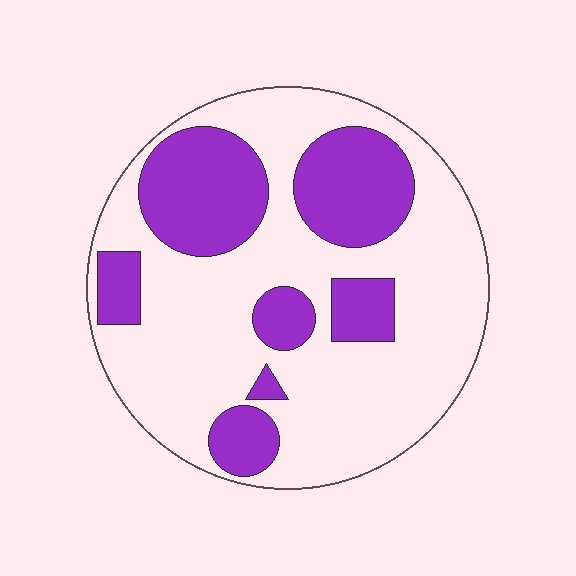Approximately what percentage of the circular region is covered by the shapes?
Approximately 30%.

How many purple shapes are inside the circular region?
7.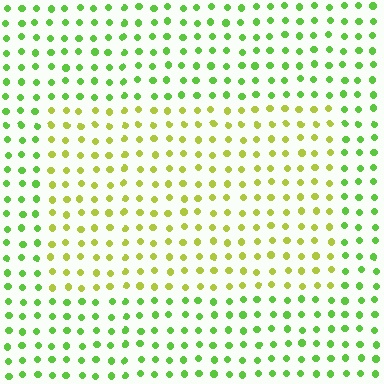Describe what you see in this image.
The image is filled with small lime elements in a uniform arrangement. A rectangle-shaped region is visible where the elements are tinted to a slightly different hue, forming a subtle color boundary.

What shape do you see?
I see a rectangle.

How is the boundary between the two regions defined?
The boundary is defined purely by a slight shift in hue (about 36 degrees). Spacing, size, and orientation are identical on both sides.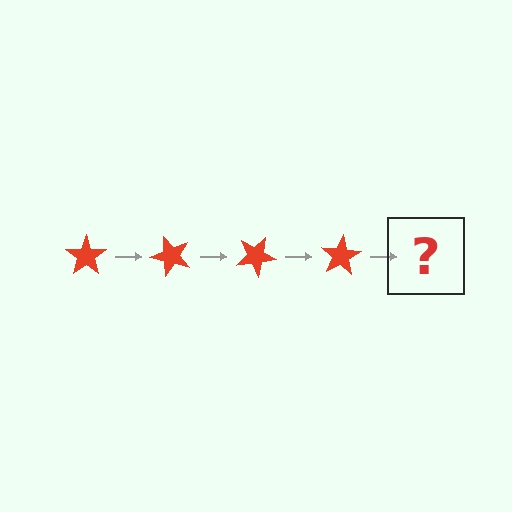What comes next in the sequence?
The next element should be a red star rotated 200 degrees.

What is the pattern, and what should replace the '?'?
The pattern is that the star rotates 50 degrees each step. The '?' should be a red star rotated 200 degrees.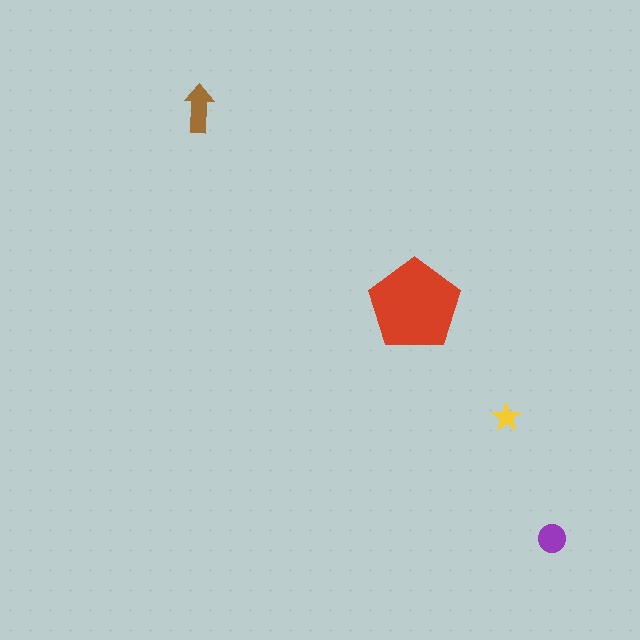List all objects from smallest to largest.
The yellow star, the purple circle, the brown arrow, the red pentagon.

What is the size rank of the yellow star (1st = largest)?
4th.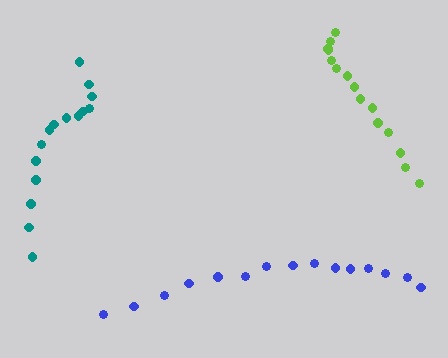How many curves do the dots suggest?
There are 3 distinct paths.